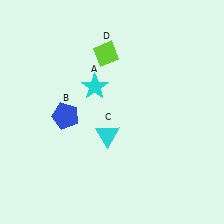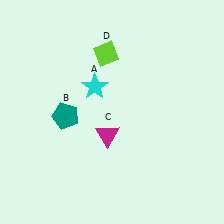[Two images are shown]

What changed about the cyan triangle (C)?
In Image 1, C is cyan. In Image 2, it changed to magenta.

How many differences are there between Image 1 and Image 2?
There are 2 differences between the two images.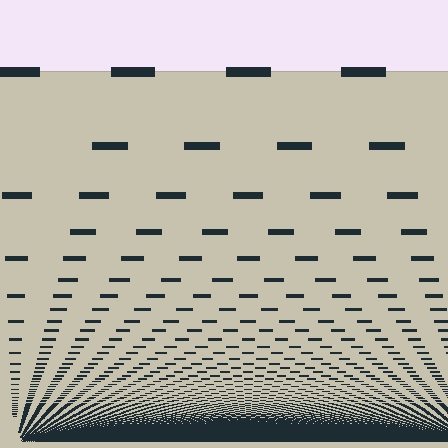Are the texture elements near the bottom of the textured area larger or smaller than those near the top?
Smaller. The gradient is inverted — elements near the bottom are smaller and denser.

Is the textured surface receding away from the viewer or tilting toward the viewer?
The surface appears to tilt toward the viewer. Texture elements get larger and sparser toward the top.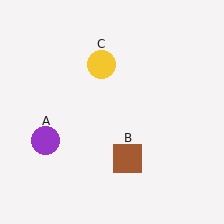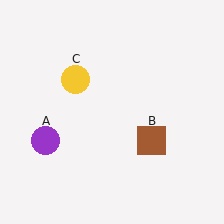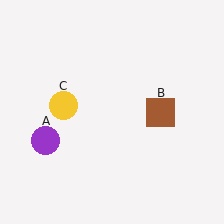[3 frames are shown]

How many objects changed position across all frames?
2 objects changed position: brown square (object B), yellow circle (object C).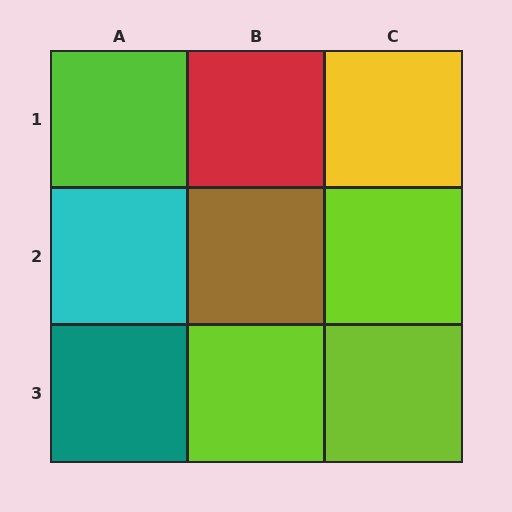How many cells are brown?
1 cell is brown.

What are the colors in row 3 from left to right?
Teal, lime, lime.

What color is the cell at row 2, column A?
Cyan.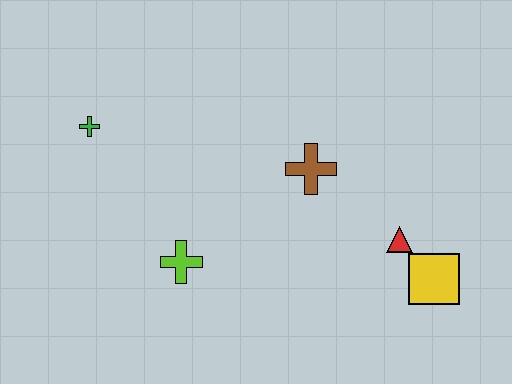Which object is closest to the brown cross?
The red triangle is closest to the brown cross.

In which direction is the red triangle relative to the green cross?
The red triangle is to the right of the green cross.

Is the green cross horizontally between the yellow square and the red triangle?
No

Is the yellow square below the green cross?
Yes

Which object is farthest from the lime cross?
The yellow square is farthest from the lime cross.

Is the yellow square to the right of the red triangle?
Yes